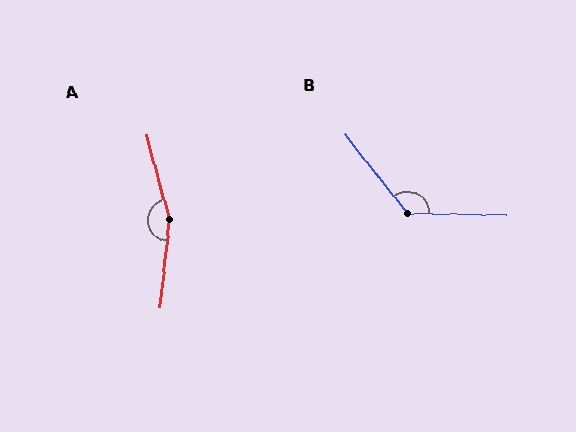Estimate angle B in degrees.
Approximately 129 degrees.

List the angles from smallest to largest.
B (129°), A (159°).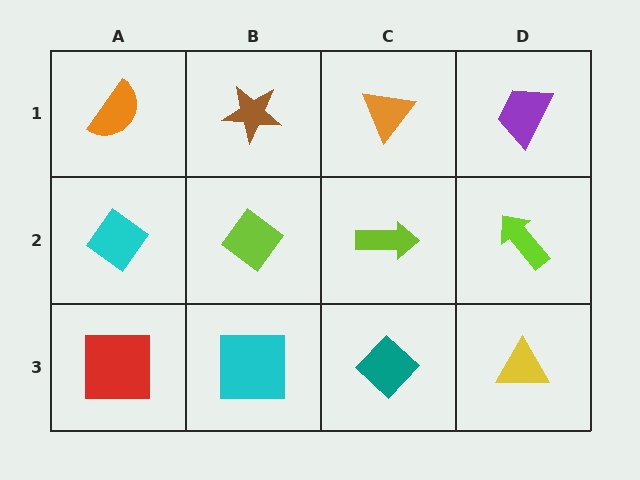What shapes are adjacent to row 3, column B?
A lime diamond (row 2, column B), a red square (row 3, column A), a teal diamond (row 3, column C).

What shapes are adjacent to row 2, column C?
An orange triangle (row 1, column C), a teal diamond (row 3, column C), a lime diamond (row 2, column B), a lime arrow (row 2, column D).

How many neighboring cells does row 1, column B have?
3.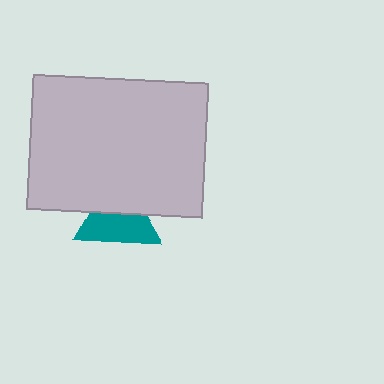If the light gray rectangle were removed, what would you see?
You would see the complete teal triangle.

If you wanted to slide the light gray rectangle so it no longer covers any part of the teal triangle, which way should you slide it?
Slide it up — that is the most direct way to separate the two shapes.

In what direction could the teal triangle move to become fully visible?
The teal triangle could move down. That would shift it out from behind the light gray rectangle entirely.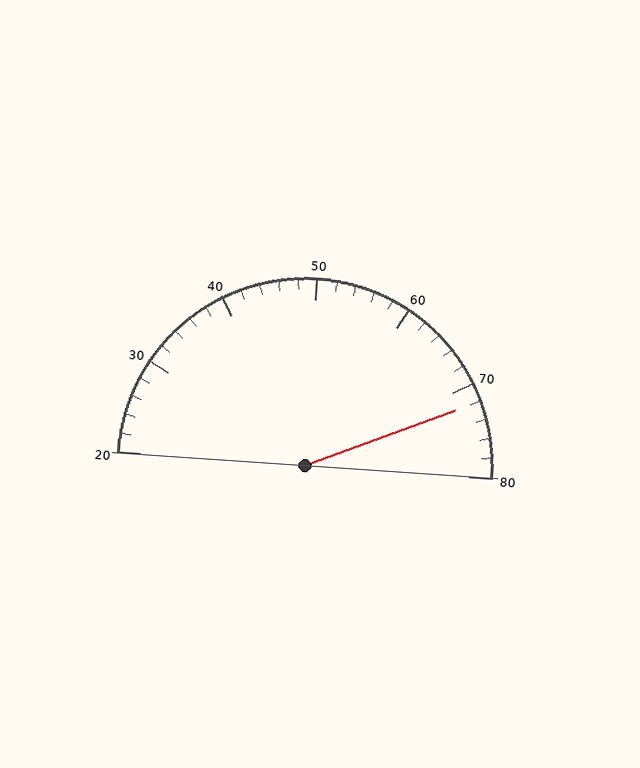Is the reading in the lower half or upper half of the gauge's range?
The reading is in the upper half of the range (20 to 80).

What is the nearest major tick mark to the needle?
The nearest major tick mark is 70.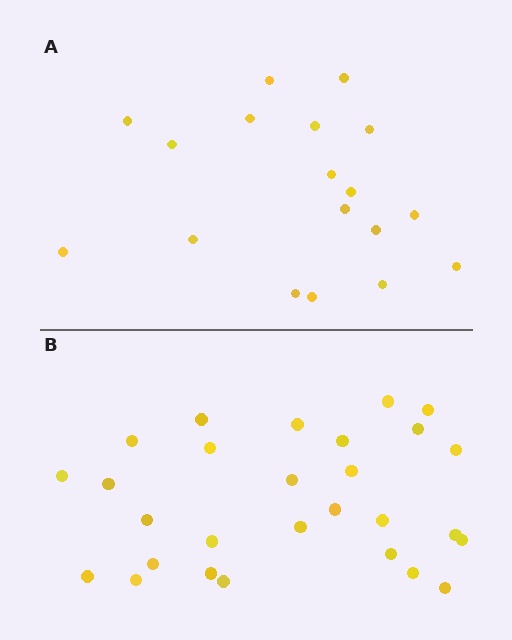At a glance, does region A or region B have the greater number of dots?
Region B (the bottom region) has more dots.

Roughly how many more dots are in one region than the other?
Region B has roughly 10 or so more dots than region A.